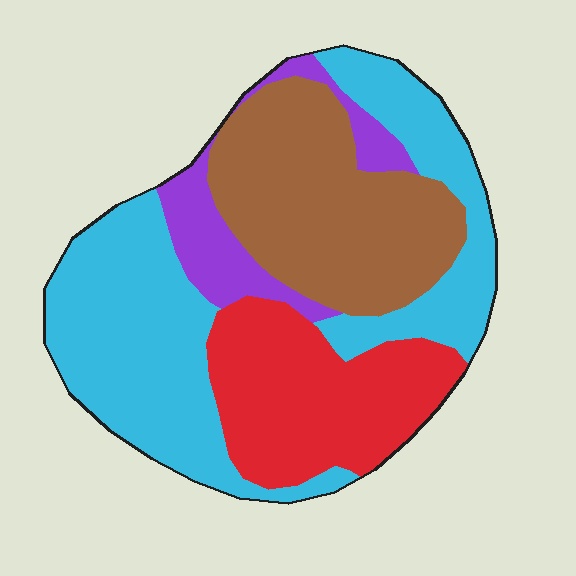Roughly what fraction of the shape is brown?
Brown takes up between a sixth and a third of the shape.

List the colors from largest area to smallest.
From largest to smallest: cyan, brown, red, purple.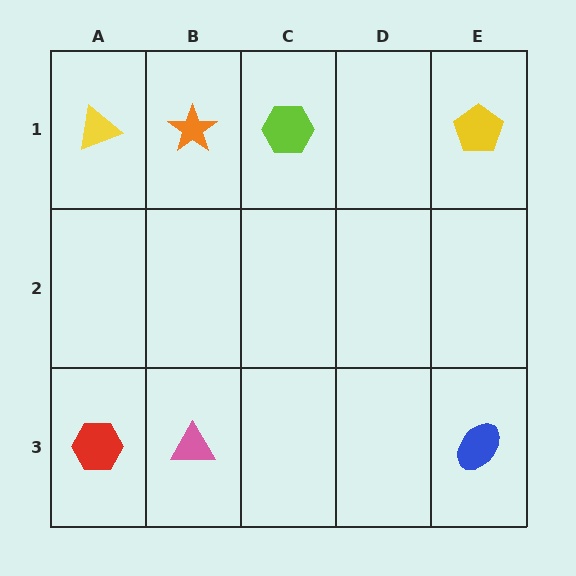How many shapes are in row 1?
4 shapes.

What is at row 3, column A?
A red hexagon.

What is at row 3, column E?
A blue ellipse.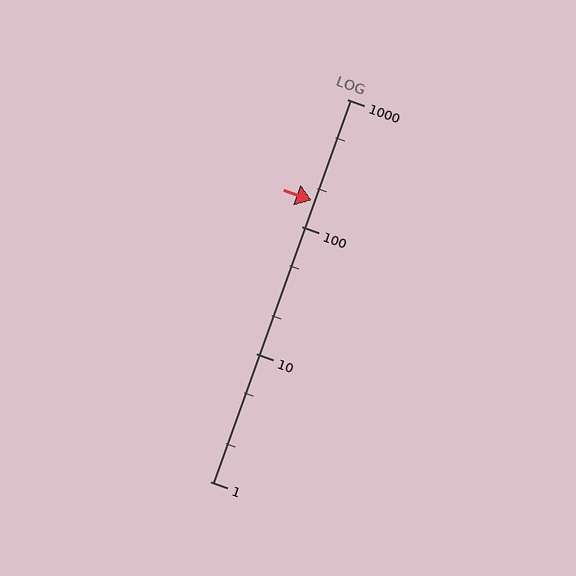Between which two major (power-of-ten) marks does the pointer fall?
The pointer is between 100 and 1000.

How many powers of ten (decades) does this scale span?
The scale spans 3 decades, from 1 to 1000.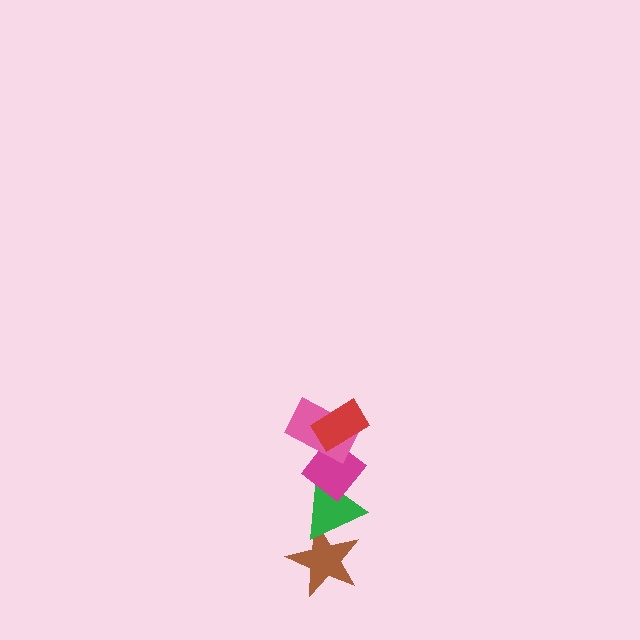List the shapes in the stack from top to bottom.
From top to bottom: the red rectangle, the pink rectangle, the magenta diamond, the green triangle, the brown star.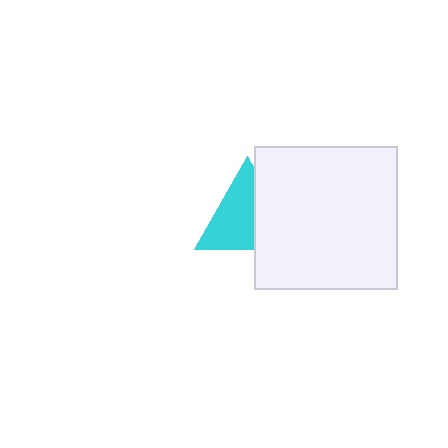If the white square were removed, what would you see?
You would see the complete cyan triangle.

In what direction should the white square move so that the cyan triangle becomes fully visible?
The white square should move right. That is the shortest direction to clear the overlap and leave the cyan triangle fully visible.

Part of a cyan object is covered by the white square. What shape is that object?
It is a triangle.